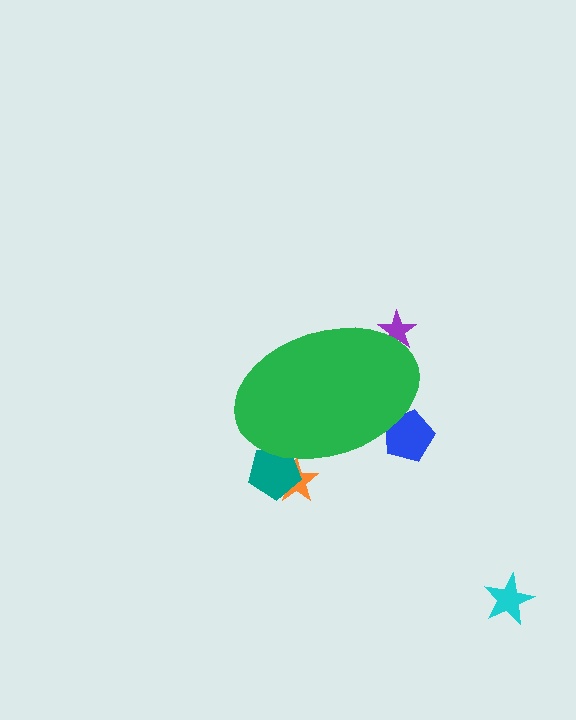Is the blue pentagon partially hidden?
Yes, the blue pentagon is partially hidden behind the green ellipse.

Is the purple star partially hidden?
Yes, the purple star is partially hidden behind the green ellipse.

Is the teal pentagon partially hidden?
Yes, the teal pentagon is partially hidden behind the green ellipse.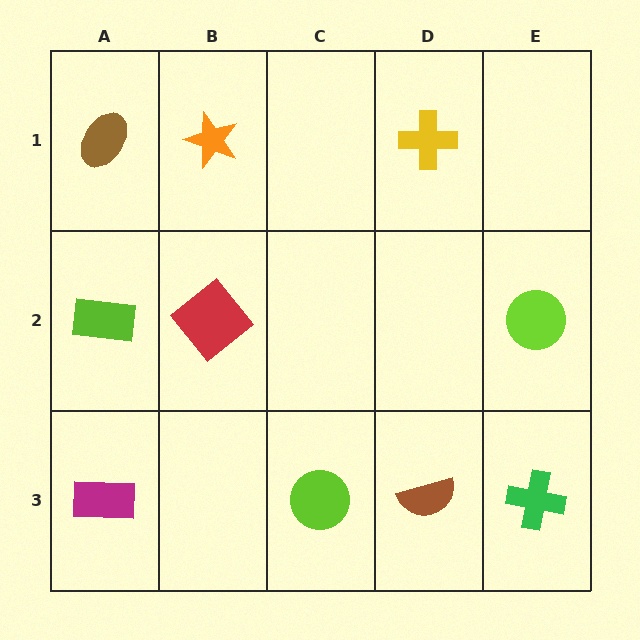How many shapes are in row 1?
3 shapes.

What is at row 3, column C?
A lime circle.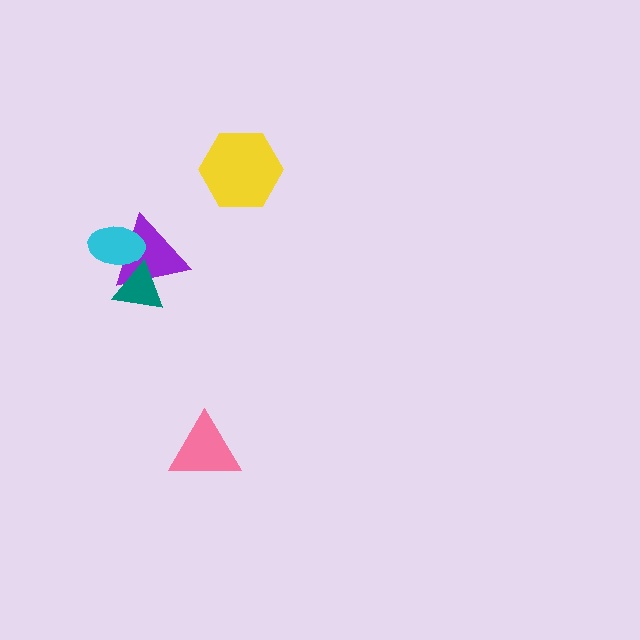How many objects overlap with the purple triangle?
2 objects overlap with the purple triangle.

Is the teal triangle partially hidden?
Yes, it is partially covered by another shape.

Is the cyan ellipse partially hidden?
No, no other shape covers it.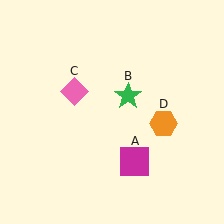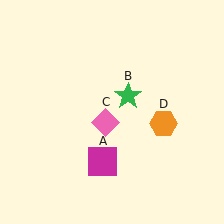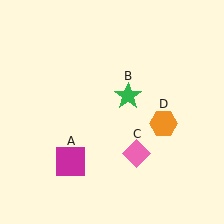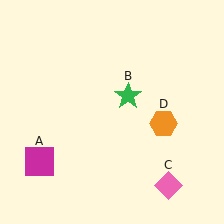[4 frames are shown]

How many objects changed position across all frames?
2 objects changed position: magenta square (object A), pink diamond (object C).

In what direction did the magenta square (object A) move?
The magenta square (object A) moved left.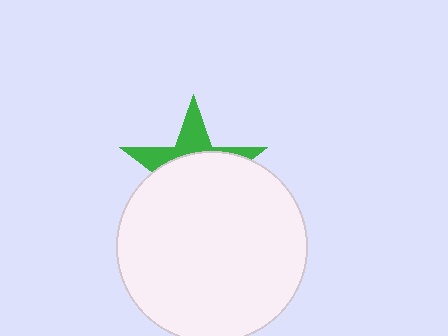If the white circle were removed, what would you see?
You would see the complete green star.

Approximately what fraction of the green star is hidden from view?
Roughly 67% of the green star is hidden behind the white circle.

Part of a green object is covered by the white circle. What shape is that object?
It is a star.